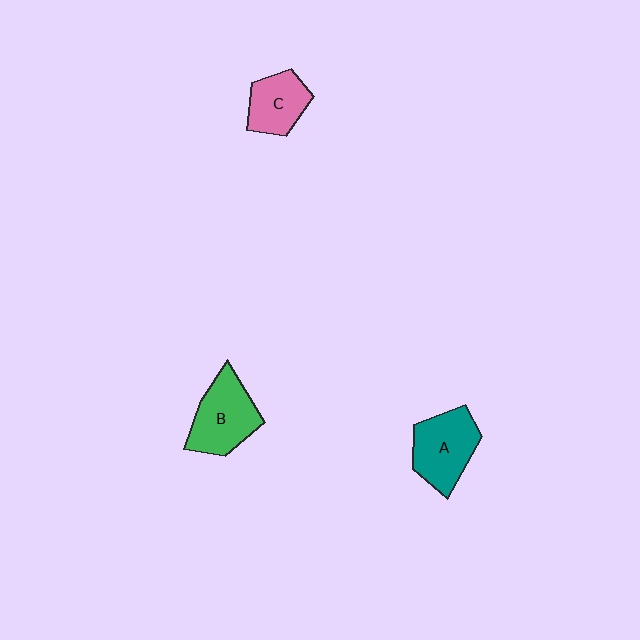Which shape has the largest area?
Shape B (green).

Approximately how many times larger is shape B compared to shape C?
Approximately 1.4 times.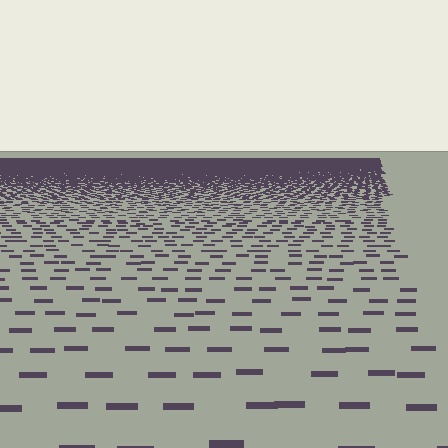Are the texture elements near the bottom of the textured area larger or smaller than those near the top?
Larger. Near the bottom, elements are closer to the viewer and appear at a bigger on-screen size.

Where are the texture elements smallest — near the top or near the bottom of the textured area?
Near the top.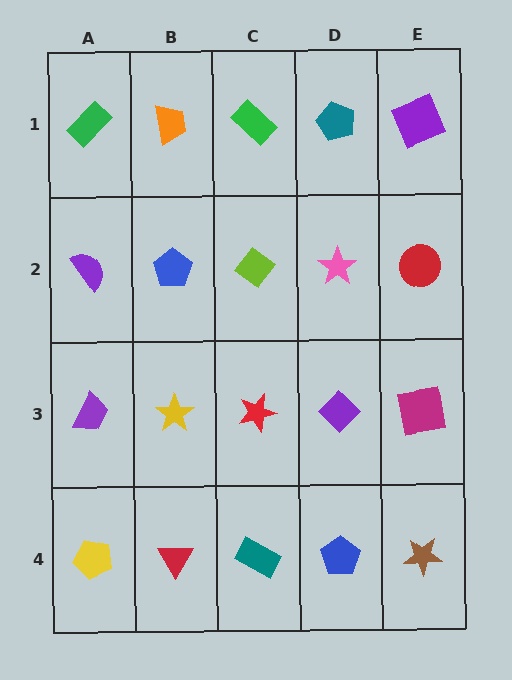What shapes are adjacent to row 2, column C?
A green rectangle (row 1, column C), a red star (row 3, column C), a blue pentagon (row 2, column B), a pink star (row 2, column D).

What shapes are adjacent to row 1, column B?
A blue pentagon (row 2, column B), a green rectangle (row 1, column A), a green rectangle (row 1, column C).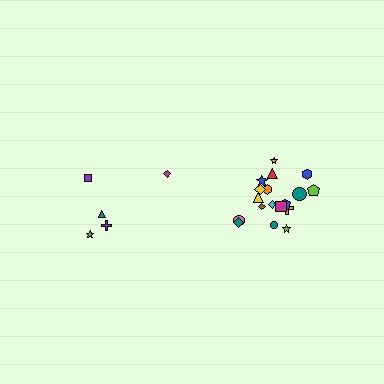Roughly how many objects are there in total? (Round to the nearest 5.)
Roughly 25 objects in total.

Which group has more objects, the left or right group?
The right group.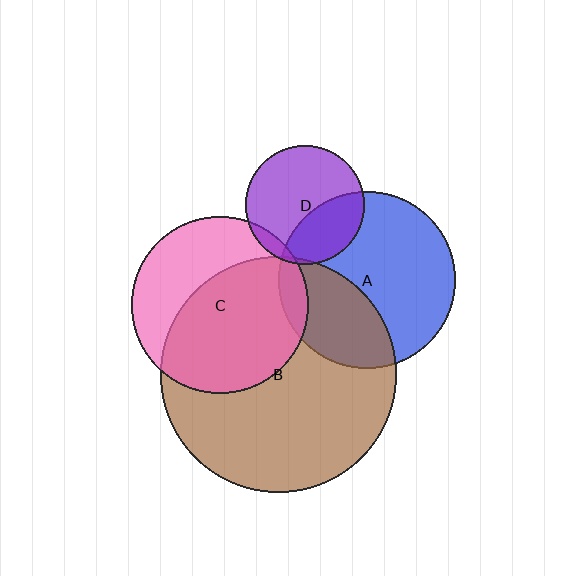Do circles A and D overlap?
Yes.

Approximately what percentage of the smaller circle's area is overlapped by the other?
Approximately 35%.